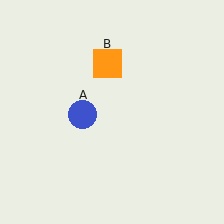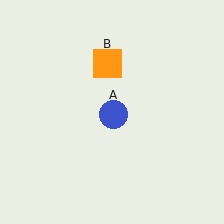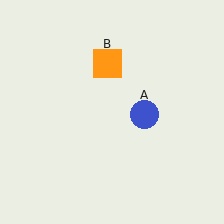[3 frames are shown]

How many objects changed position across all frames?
1 object changed position: blue circle (object A).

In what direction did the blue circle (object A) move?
The blue circle (object A) moved right.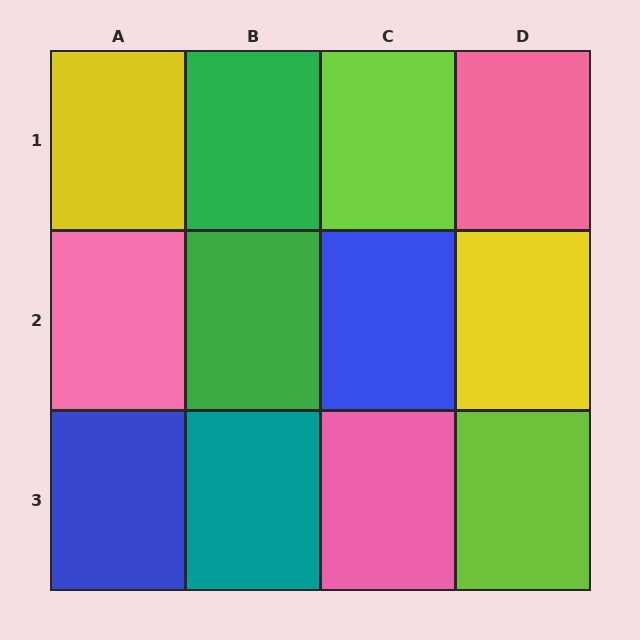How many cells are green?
2 cells are green.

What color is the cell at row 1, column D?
Pink.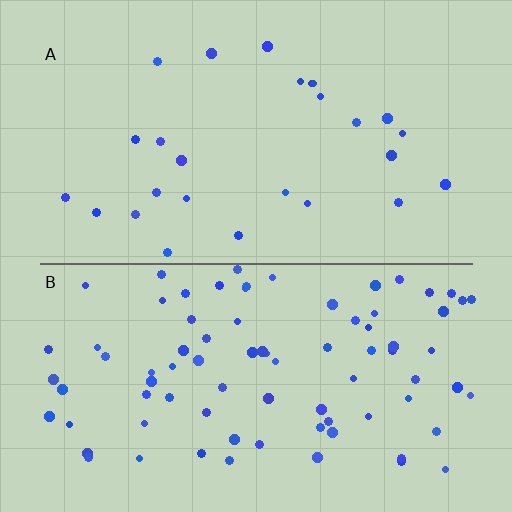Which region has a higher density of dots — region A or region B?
B (the bottom).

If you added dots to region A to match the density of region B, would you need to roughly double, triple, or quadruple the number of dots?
Approximately triple.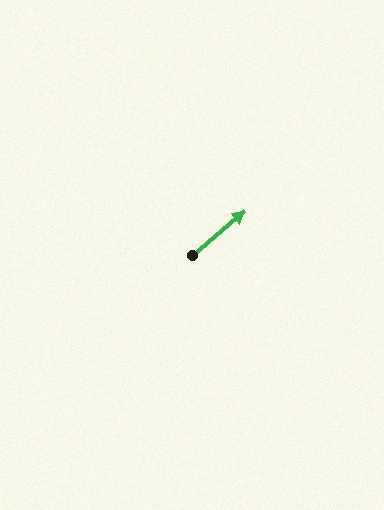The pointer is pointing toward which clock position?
Roughly 2 o'clock.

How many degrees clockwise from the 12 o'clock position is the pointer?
Approximately 50 degrees.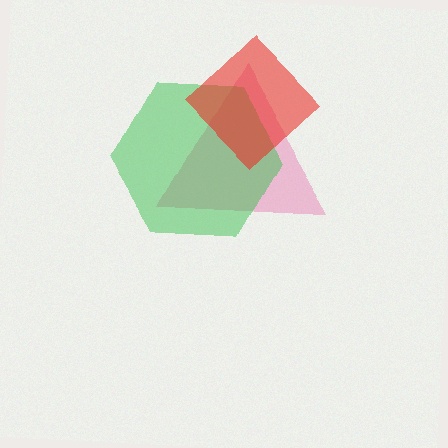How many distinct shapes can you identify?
There are 3 distinct shapes: a pink triangle, a green hexagon, a red diamond.